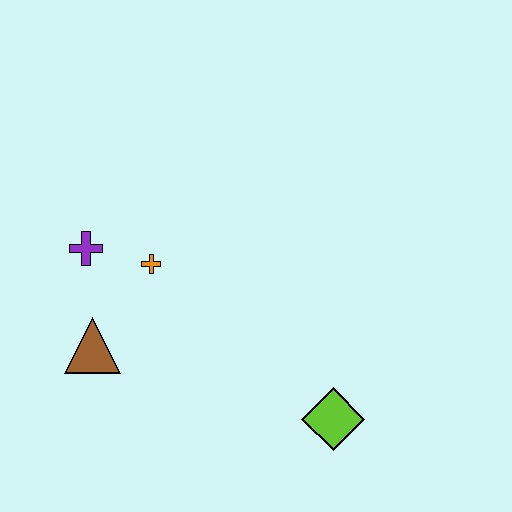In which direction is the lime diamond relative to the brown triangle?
The lime diamond is to the right of the brown triangle.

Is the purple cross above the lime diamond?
Yes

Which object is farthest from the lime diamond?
The purple cross is farthest from the lime diamond.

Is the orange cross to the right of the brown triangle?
Yes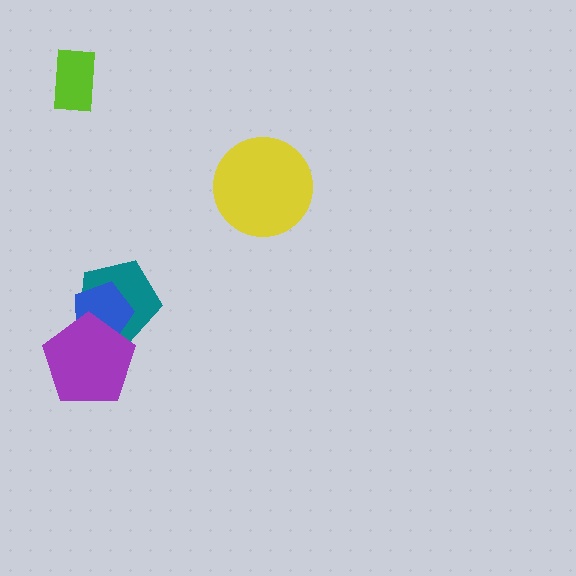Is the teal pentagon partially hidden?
Yes, it is partially covered by another shape.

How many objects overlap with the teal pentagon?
2 objects overlap with the teal pentagon.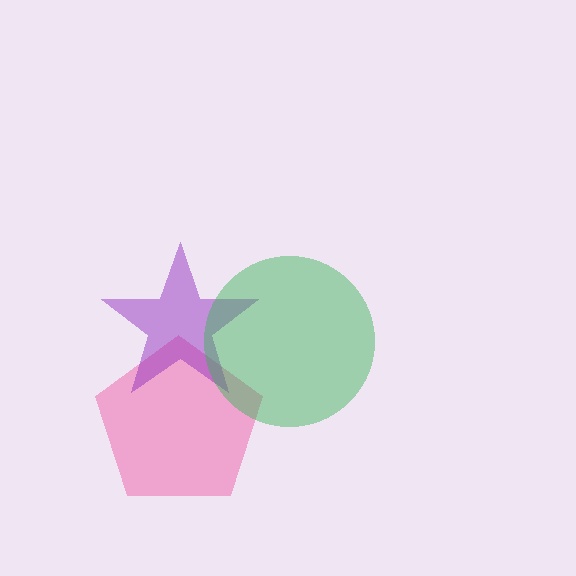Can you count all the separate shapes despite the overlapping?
Yes, there are 3 separate shapes.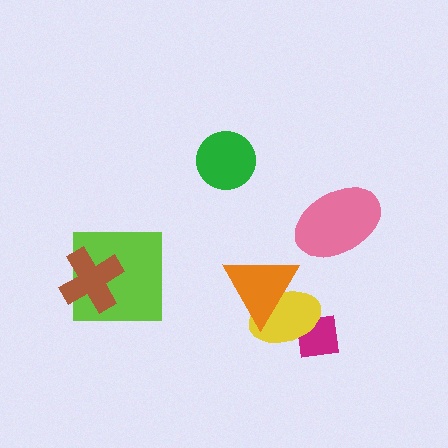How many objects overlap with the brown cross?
1 object overlaps with the brown cross.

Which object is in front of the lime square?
The brown cross is in front of the lime square.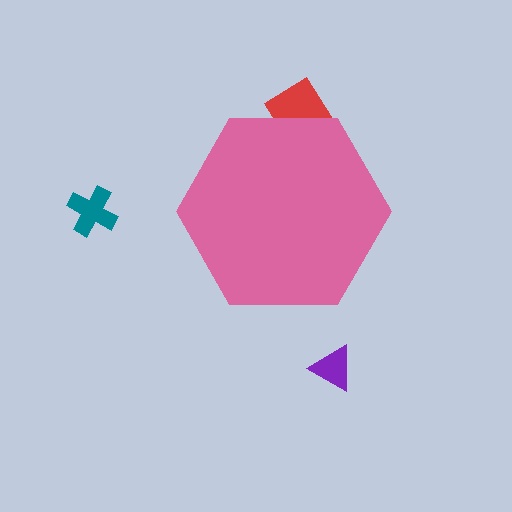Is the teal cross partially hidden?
No, the teal cross is fully visible.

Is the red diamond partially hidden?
Yes, the red diamond is partially hidden behind the pink hexagon.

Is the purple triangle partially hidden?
No, the purple triangle is fully visible.